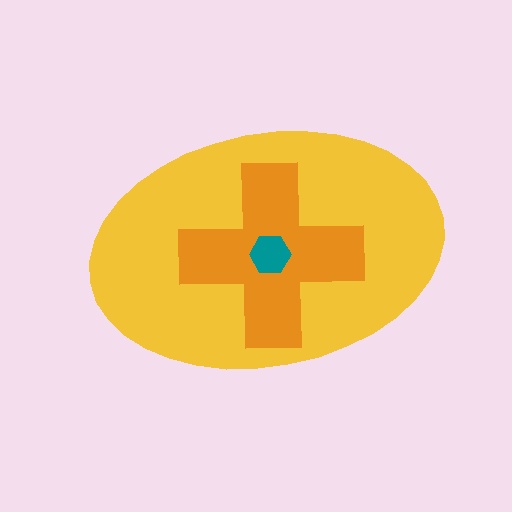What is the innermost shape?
The teal hexagon.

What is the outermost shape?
The yellow ellipse.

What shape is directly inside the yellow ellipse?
The orange cross.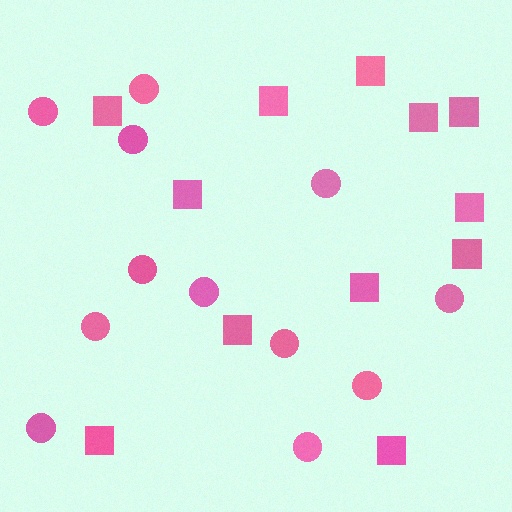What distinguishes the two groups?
There are 2 groups: one group of circles (12) and one group of squares (12).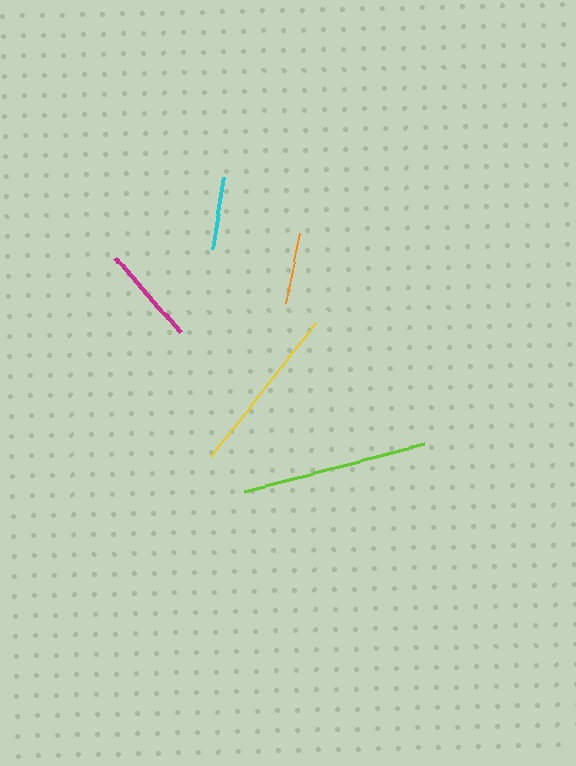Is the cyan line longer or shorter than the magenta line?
The magenta line is longer than the cyan line.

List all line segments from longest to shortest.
From longest to shortest: lime, yellow, magenta, cyan, orange.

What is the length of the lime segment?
The lime segment is approximately 185 pixels long.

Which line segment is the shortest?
The orange line is the shortest at approximately 71 pixels.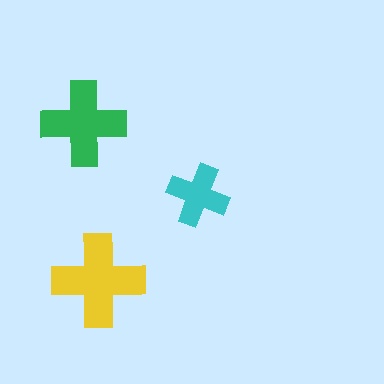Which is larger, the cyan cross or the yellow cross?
The yellow one.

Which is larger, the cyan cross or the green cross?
The green one.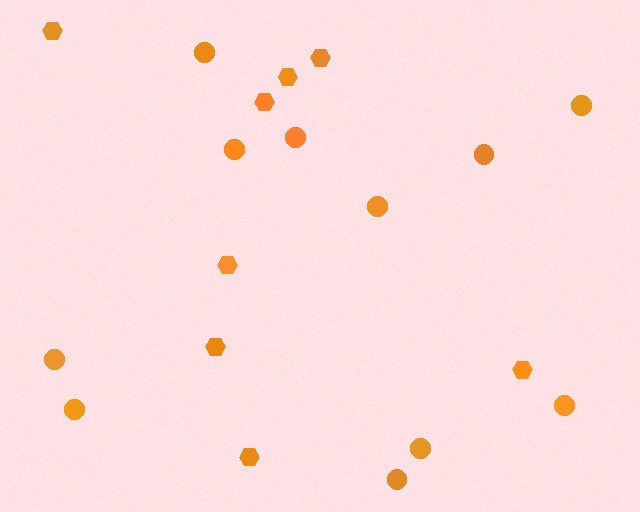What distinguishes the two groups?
There are 2 groups: one group of circles (11) and one group of hexagons (8).